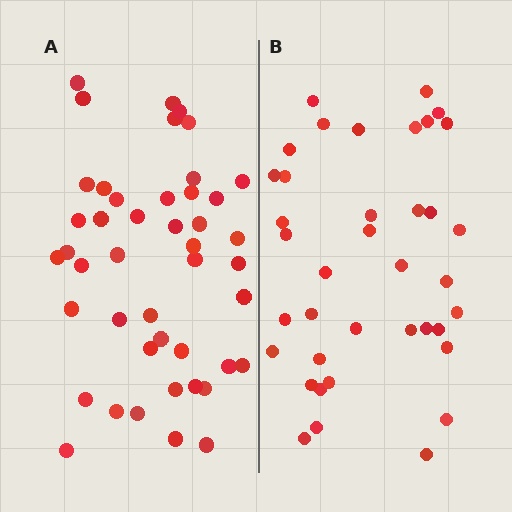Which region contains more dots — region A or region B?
Region A (the left region) has more dots.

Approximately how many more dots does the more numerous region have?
Region A has roughly 8 or so more dots than region B.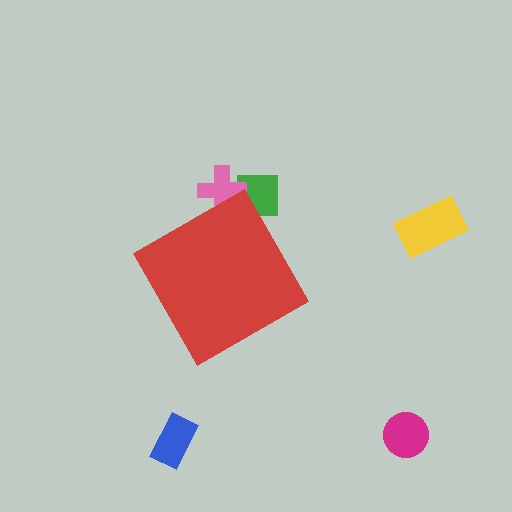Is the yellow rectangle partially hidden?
No, the yellow rectangle is fully visible.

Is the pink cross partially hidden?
Yes, the pink cross is partially hidden behind the red diamond.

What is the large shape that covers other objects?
A red diamond.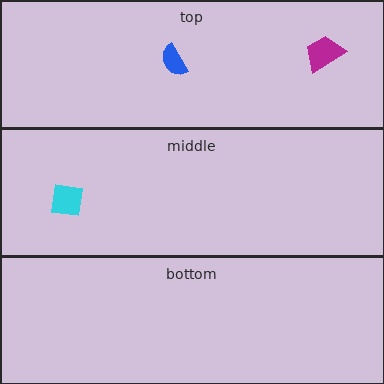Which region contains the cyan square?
The middle region.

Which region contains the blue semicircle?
The top region.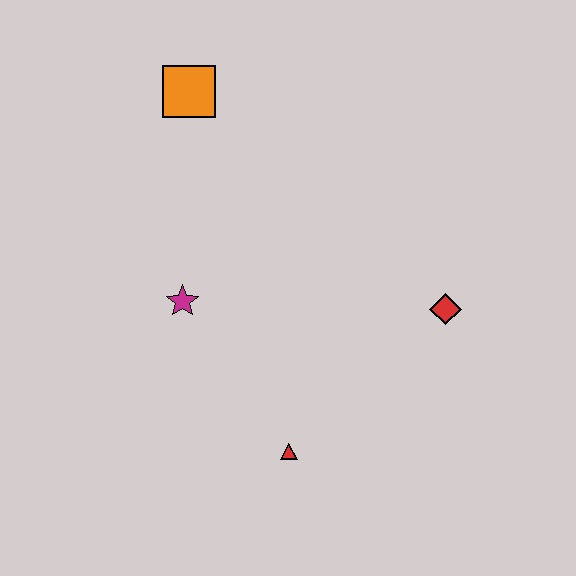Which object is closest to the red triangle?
The magenta star is closest to the red triangle.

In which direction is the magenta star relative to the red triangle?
The magenta star is above the red triangle.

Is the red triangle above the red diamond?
No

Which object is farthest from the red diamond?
The orange square is farthest from the red diamond.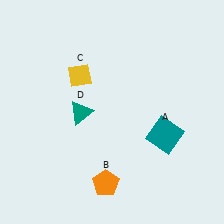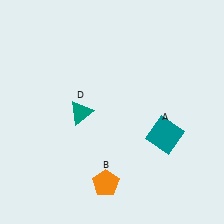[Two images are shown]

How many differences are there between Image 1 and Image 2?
There is 1 difference between the two images.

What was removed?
The yellow diamond (C) was removed in Image 2.